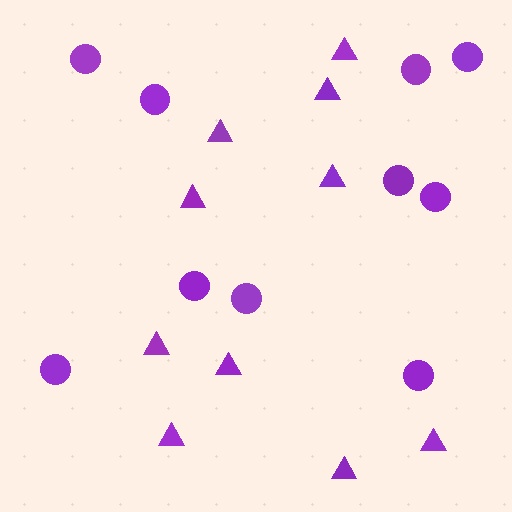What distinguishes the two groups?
There are 2 groups: one group of circles (10) and one group of triangles (10).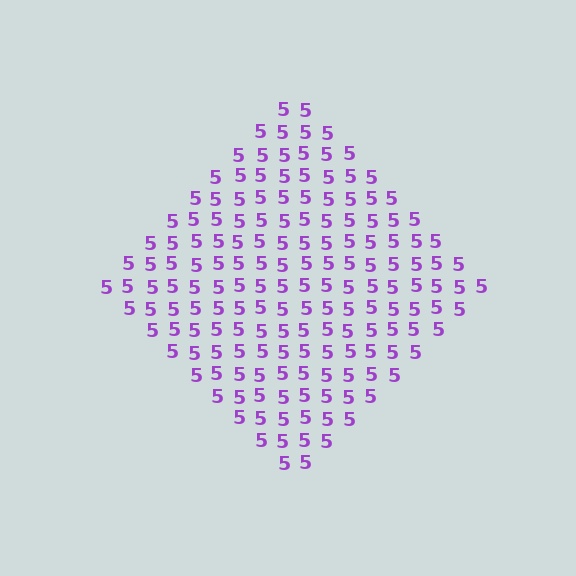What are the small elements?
The small elements are digit 5's.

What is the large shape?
The large shape is a diamond.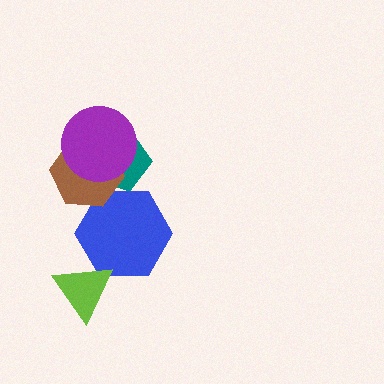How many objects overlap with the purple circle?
2 objects overlap with the purple circle.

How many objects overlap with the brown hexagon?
3 objects overlap with the brown hexagon.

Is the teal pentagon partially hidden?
Yes, it is partially covered by another shape.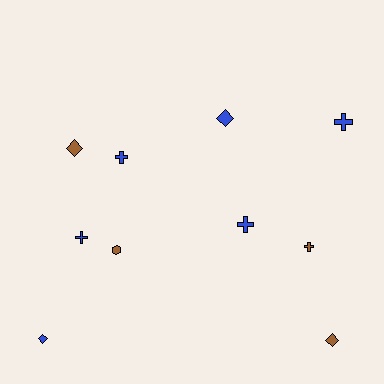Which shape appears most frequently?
Cross, with 5 objects.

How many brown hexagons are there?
There is 1 brown hexagon.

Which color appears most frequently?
Blue, with 6 objects.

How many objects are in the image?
There are 10 objects.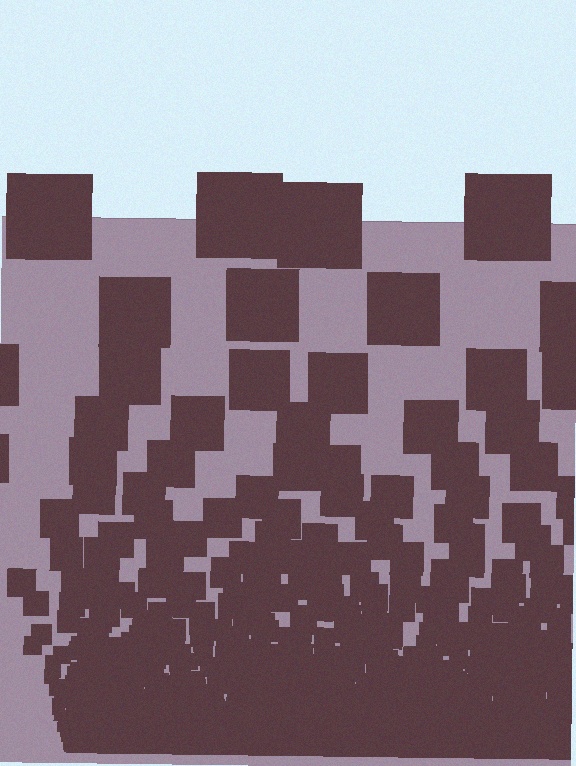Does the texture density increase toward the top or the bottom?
Density increases toward the bottom.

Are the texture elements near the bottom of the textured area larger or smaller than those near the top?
Smaller. The gradient is inverted — elements near the bottom are smaller and denser.